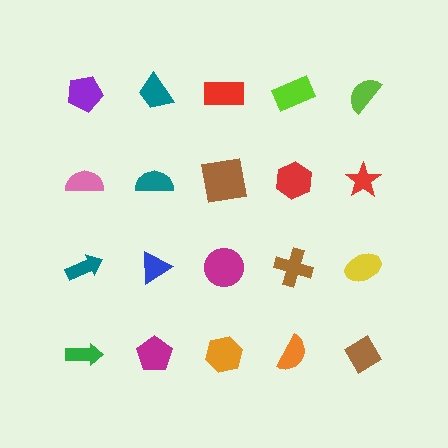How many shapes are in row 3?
5 shapes.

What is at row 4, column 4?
An orange semicircle.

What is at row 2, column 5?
A red star.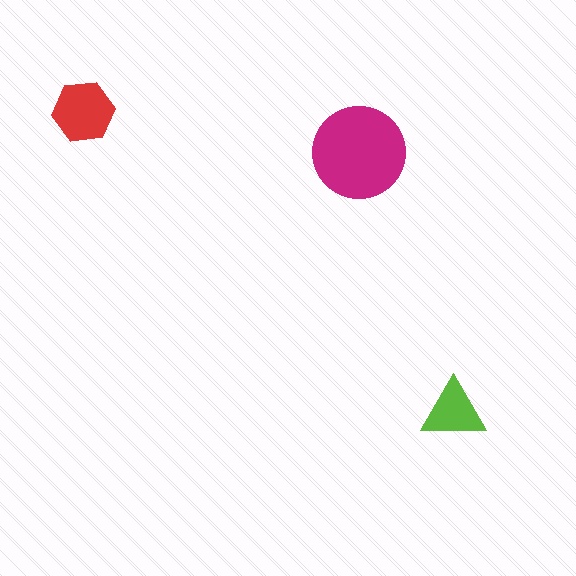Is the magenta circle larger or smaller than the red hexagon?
Larger.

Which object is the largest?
The magenta circle.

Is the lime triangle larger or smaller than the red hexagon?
Smaller.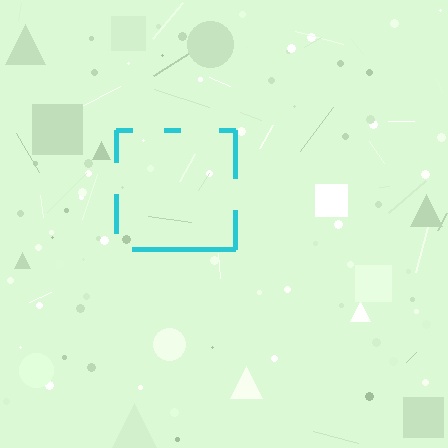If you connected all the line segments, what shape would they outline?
They would outline a square.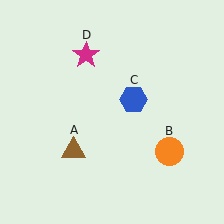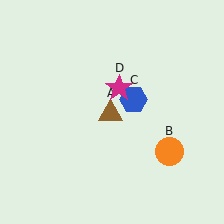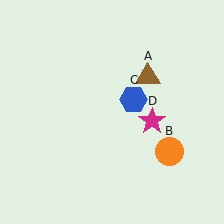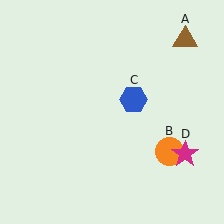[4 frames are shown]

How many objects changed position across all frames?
2 objects changed position: brown triangle (object A), magenta star (object D).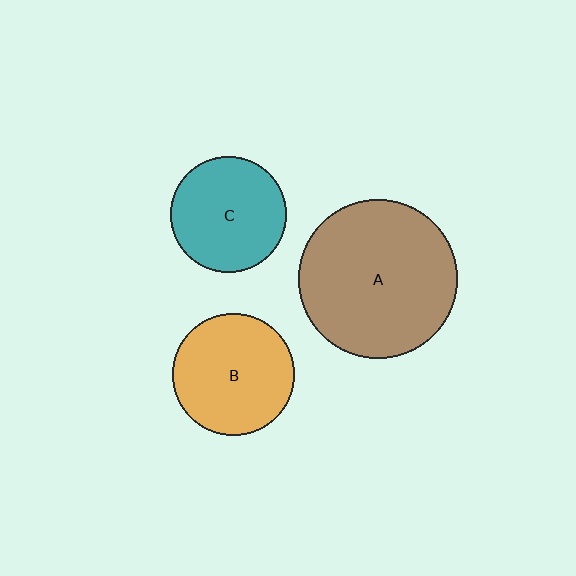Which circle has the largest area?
Circle A (brown).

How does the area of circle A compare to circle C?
Approximately 1.9 times.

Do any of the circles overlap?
No, none of the circles overlap.